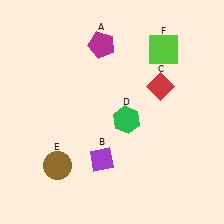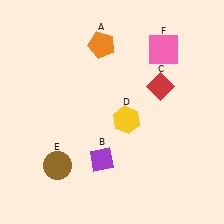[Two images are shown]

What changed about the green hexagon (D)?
In Image 1, D is green. In Image 2, it changed to yellow.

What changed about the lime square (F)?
In Image 1, F is lime. In Image 2, it changed to pink.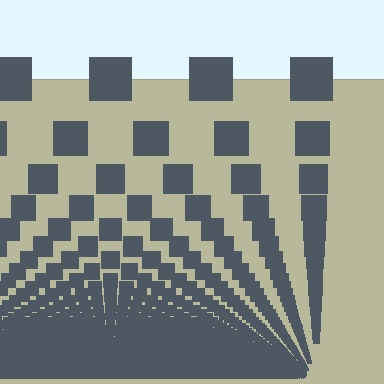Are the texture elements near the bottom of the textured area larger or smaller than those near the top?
Smaller. The gradient is inverted — elements near the bottom are smaller and denser.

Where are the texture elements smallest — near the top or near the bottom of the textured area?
Near the bottom.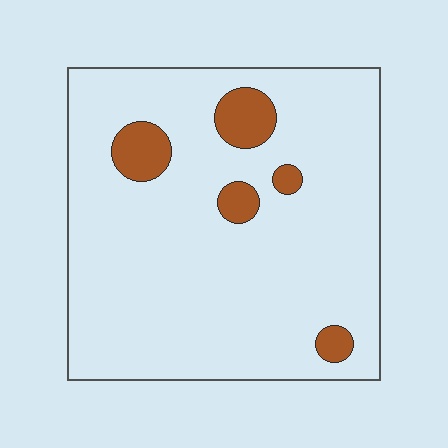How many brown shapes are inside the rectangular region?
5.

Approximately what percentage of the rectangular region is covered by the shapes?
Approximately 10%.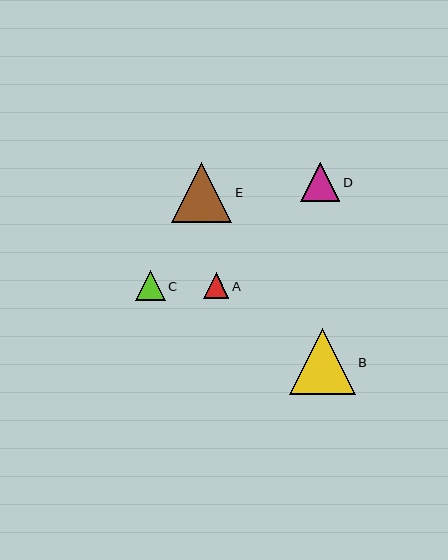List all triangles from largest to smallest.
From largest to smallest: B, E, D, C, A.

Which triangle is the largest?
Triangle B is the largest with a size of approximately 65 pixels.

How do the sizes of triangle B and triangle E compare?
Triangle B and triangle E are approximately the same size.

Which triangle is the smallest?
Triangle A is the smallest with a size of approximately 25 pixels.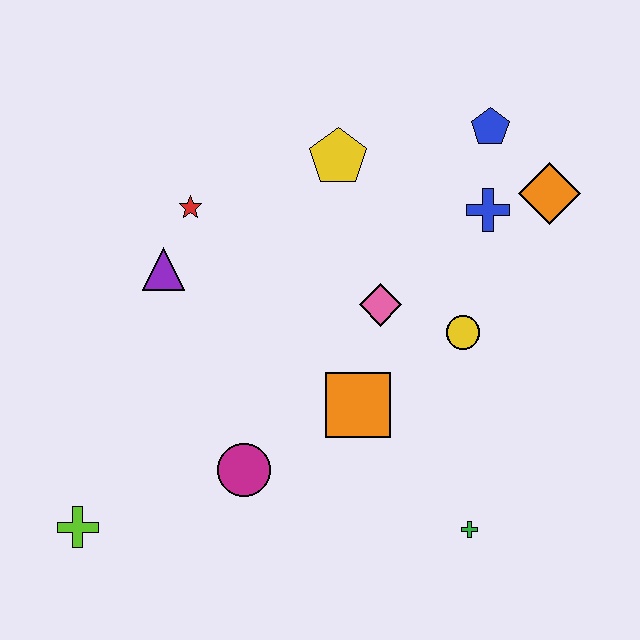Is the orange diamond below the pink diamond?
No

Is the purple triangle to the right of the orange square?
No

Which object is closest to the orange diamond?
The blue cross is closest to the orange diamond.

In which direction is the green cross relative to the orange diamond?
The green cross is below the orange diamond.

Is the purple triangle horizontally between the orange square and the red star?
No